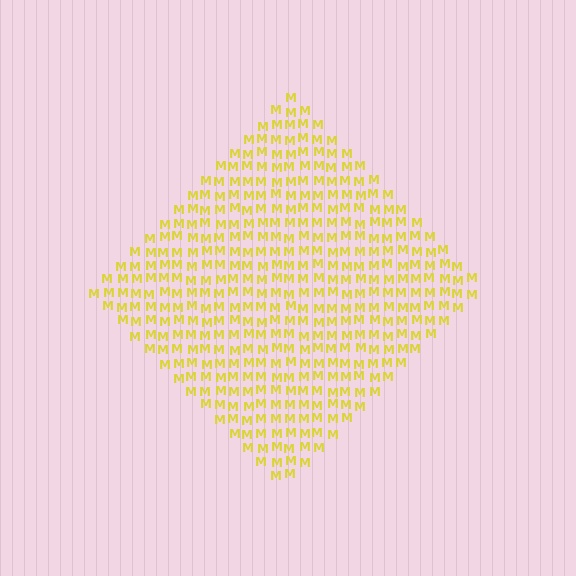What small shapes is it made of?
It is made of small letter M's.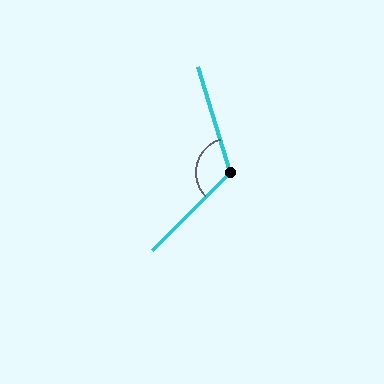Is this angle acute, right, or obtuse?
It is obtuse.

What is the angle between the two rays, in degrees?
Approximately 118 degrees.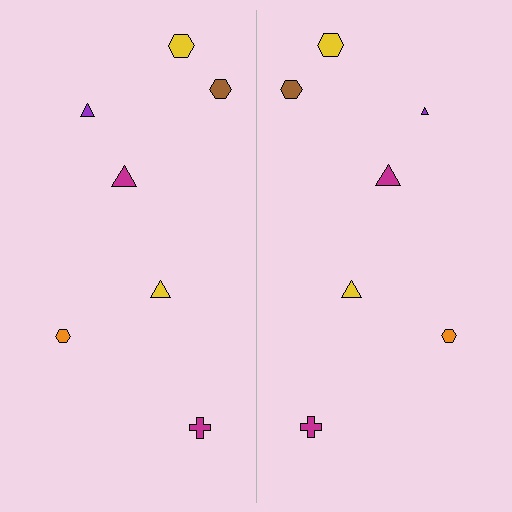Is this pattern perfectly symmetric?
No, the pattern is not perfectly symmetric. The purple triangle on the right side has a different size than its mirror counterpart.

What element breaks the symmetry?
The purple triangle on the right side has a different size than its mirror counterpart.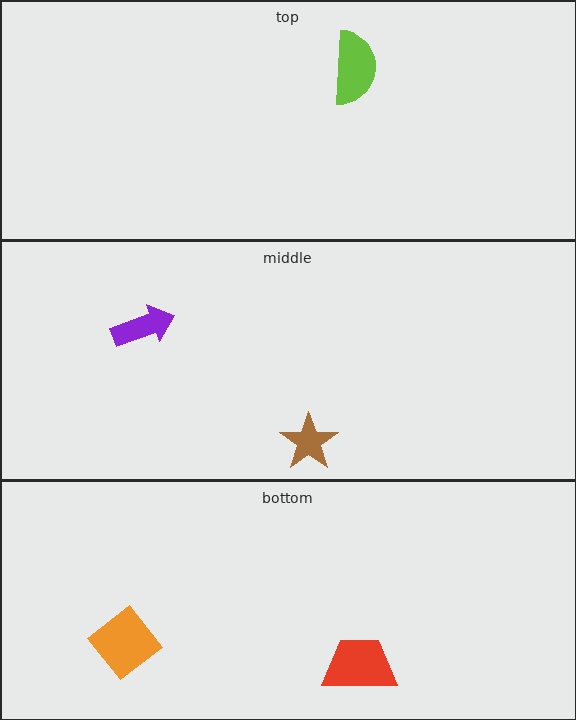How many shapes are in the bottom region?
2.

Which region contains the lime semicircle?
The top region.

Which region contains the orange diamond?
The bottom region.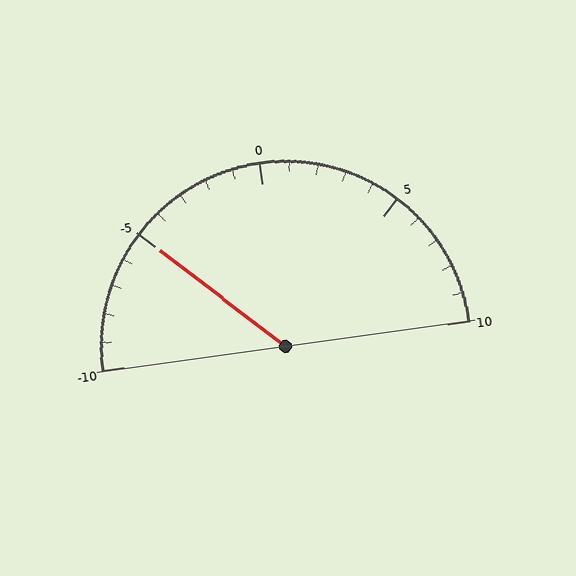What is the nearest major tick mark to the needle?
The nearest major tick mark is -5.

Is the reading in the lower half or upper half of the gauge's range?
The reading is in the lower half of the range (-10 to 10).